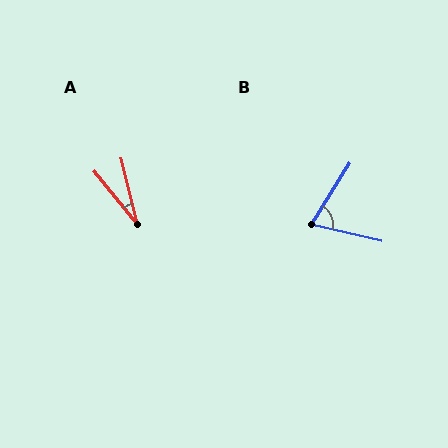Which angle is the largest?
B, at approximately 72 degrees.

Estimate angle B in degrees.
Approximately 72 degrees.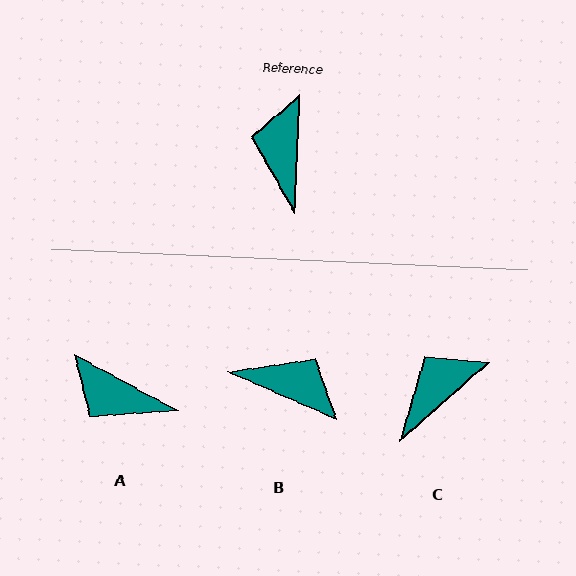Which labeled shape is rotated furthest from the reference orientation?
B, about 111 degrees away.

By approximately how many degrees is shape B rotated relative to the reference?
Approximately 111 degrees clockwise.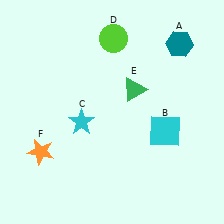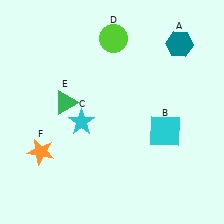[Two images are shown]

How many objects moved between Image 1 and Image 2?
1 object moved between the two images.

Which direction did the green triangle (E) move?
The green triangle (E) moved left.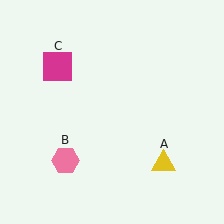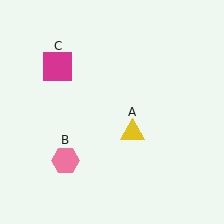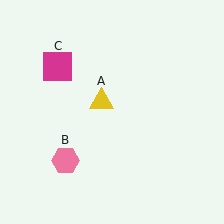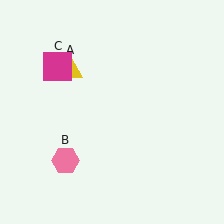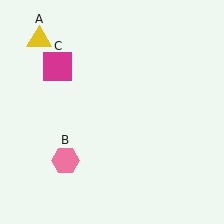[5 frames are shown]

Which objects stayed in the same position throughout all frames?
Pink hexagon (object B) and magenta square (object C) remained stationary.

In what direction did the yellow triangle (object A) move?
The yellow triangle (object A) moved up and to the left.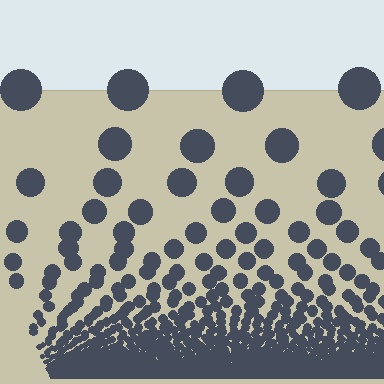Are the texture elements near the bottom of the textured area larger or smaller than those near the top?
Smaller. The gradient is inverted — elements near the bottom are smaller and denser.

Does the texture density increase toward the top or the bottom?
Density increases toward the bottom.